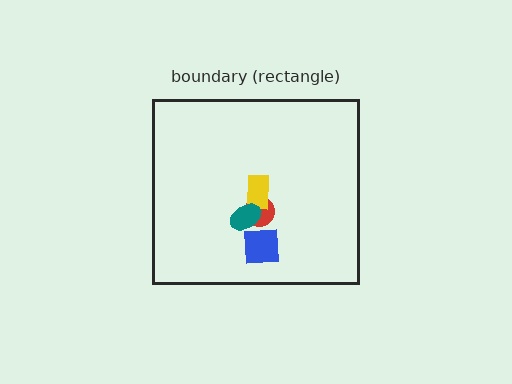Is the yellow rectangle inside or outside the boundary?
Inside.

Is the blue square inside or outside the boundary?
Inside.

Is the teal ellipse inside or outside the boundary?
Inside.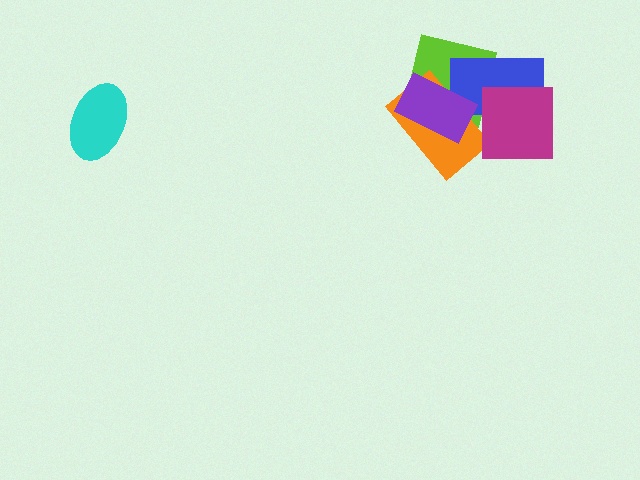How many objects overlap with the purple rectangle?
3 objects overlap with the purple rectangle.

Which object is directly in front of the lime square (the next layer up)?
The orange rectangle is directly in front of the lime square.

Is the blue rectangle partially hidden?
Yes, it is partially covered by another shape.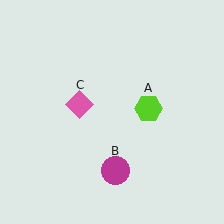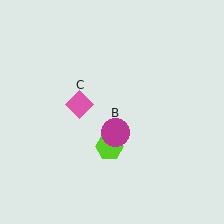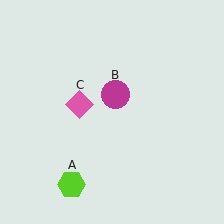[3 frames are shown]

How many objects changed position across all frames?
2 objects changed position: lime hexagon (object A), magenta circle (object B).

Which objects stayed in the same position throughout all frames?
Pink diamond (object C) remained stationary.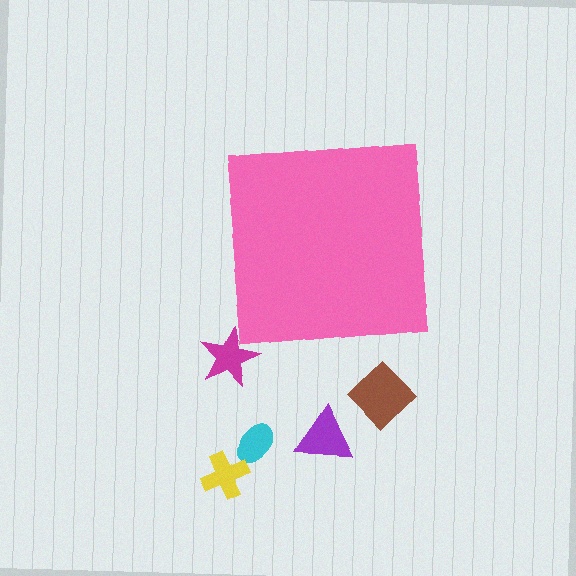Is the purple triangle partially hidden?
No, the purple triangle is fully visible.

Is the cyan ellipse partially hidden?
No, the cyan ellipse is fully visible.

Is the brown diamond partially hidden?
No, the brown diamond is fully visible.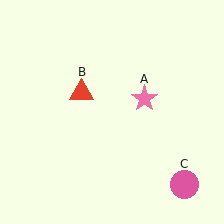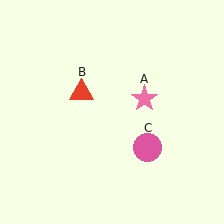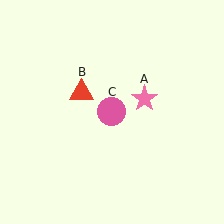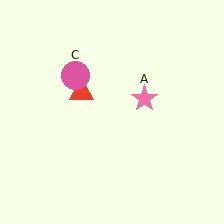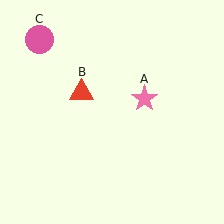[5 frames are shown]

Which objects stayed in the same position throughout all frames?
Pink star (object A) and red triangle (object B) remained stationary.